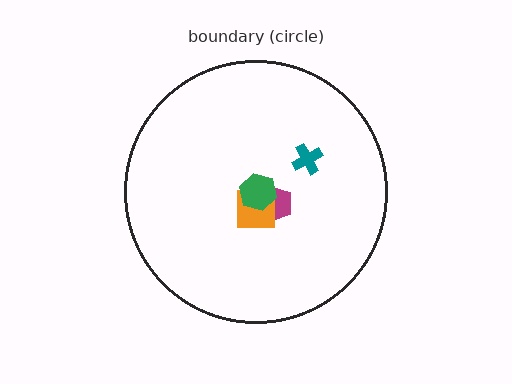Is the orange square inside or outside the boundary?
Inside.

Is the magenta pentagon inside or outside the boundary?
Inside.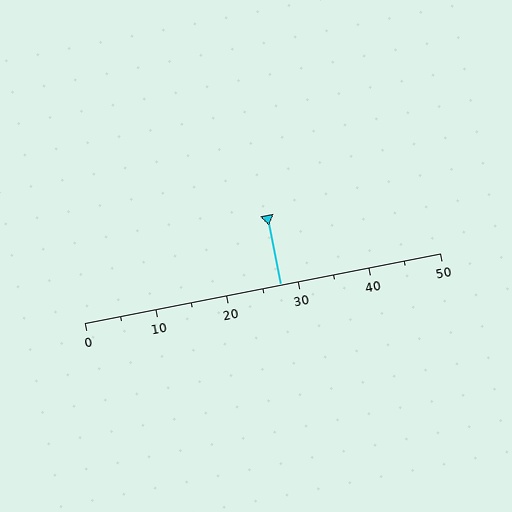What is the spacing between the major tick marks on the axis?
The major ticks are spaced 10 apart.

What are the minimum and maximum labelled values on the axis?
The axis runs from 0 to 50.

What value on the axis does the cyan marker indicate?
The marker indicates approximately 27.5.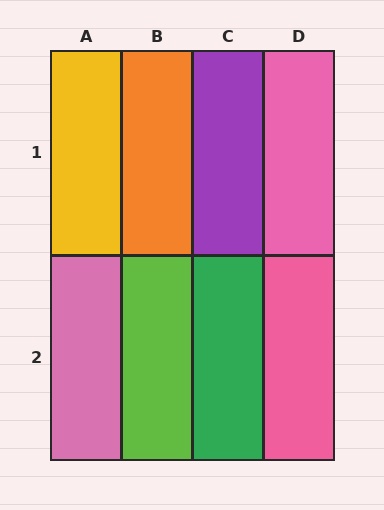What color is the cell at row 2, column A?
Pink.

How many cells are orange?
1 cell is orange.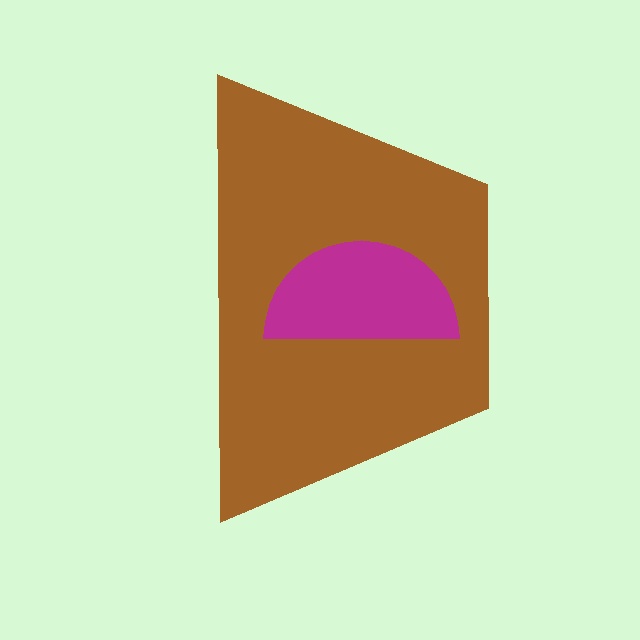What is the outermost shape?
The brown trapezoid.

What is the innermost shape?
The magenta semicircle.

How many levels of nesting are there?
2.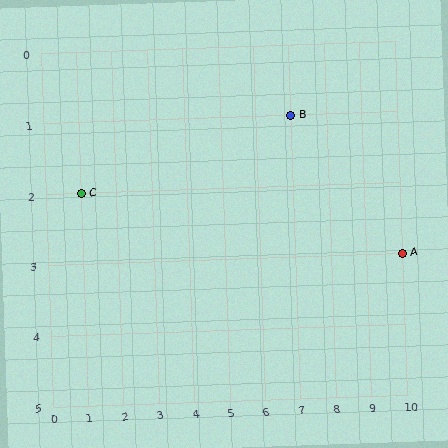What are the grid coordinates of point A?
Point A is at grid coordinates (10, 3).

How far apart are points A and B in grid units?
Points A and B are 3 columns and 2 rows apart (about 3.6 grid units diagonally).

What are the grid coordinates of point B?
Point B is at grid coordinates (7, 1).